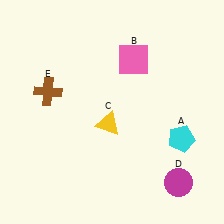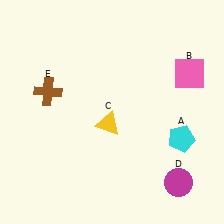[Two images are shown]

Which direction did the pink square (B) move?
The pink square (B) moved right.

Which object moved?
The pink square (B) moved right.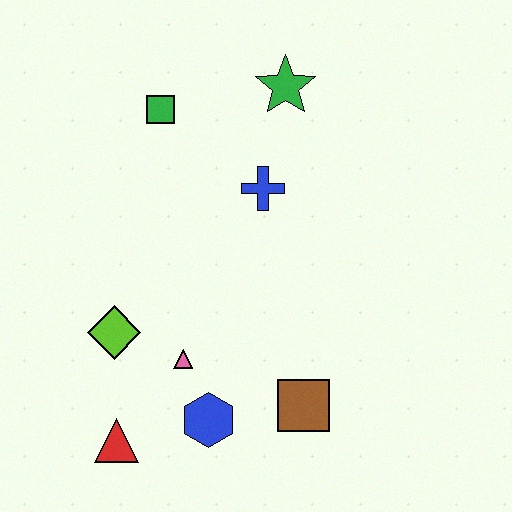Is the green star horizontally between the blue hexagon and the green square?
No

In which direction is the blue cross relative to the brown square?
The blue cross is above the brown square.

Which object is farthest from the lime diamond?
The green star is farthest from the lime diamond.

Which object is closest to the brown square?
The blue hexagon is closest to the brown square.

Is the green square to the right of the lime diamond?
Yes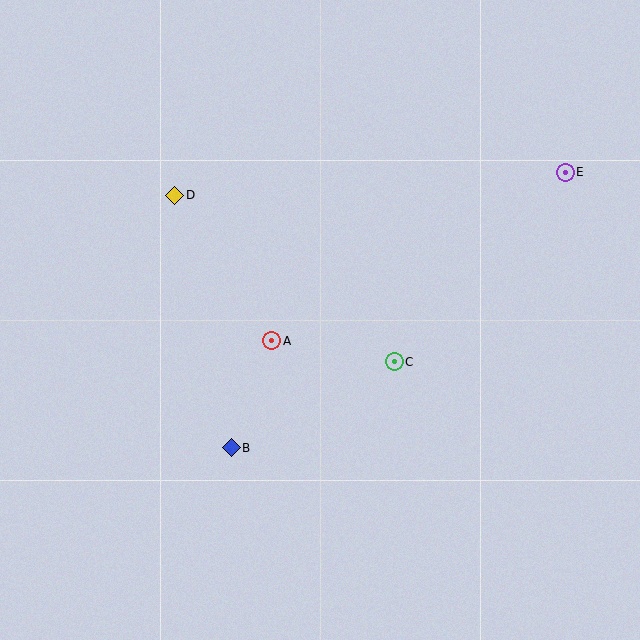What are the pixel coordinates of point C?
Point C is at (394, 362).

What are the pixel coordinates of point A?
Point A is at (272, 341).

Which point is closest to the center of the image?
Point A at (272, 341) is closest to the center.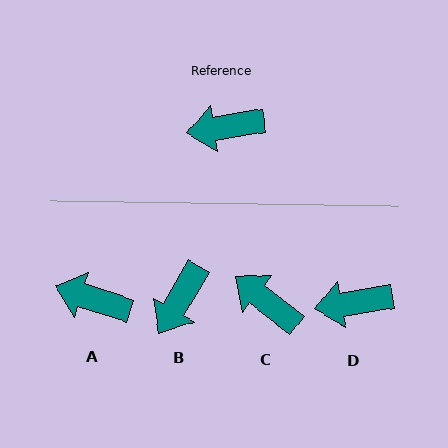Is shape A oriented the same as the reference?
No, it is off by about 28 degrees.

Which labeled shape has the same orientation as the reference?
D.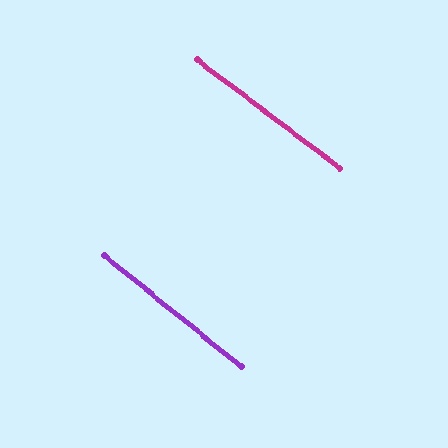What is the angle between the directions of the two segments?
Approximately 2 degrees.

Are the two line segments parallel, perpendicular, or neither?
Parallel — their directions differ by only 1.7°.